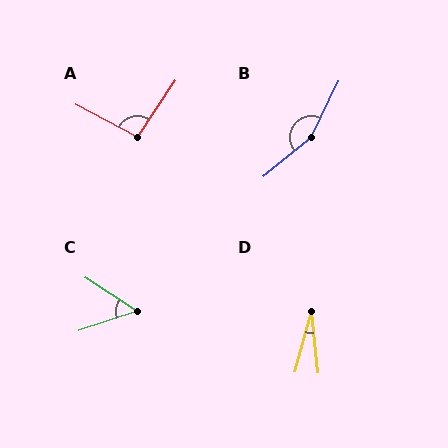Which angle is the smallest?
D, at approximately 21 degrees.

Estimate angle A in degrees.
Approximately 95 degrees.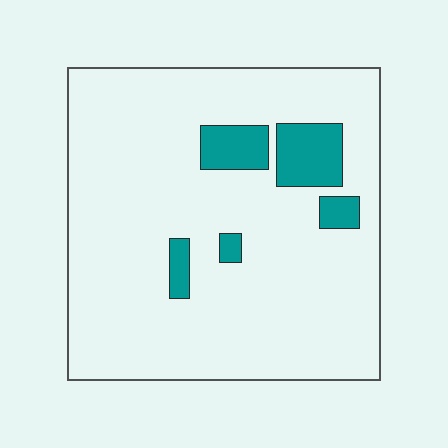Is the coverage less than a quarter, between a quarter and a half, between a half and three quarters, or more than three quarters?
Less than a quarter.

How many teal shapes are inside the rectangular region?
5.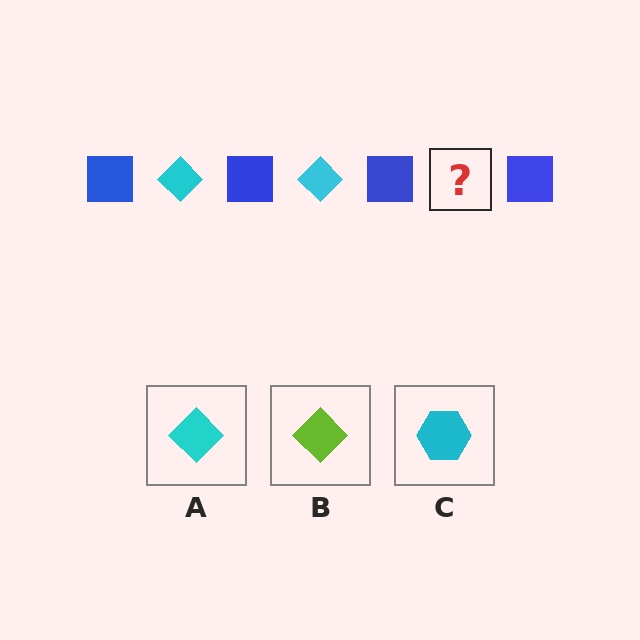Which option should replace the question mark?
Option A.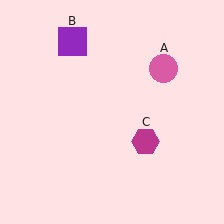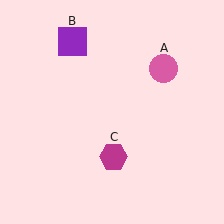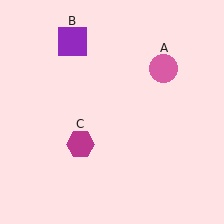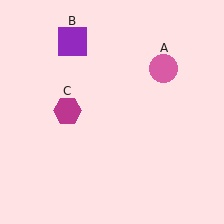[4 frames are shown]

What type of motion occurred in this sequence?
The magenta hexagon (object C) rotated clockwise around the center of the scene.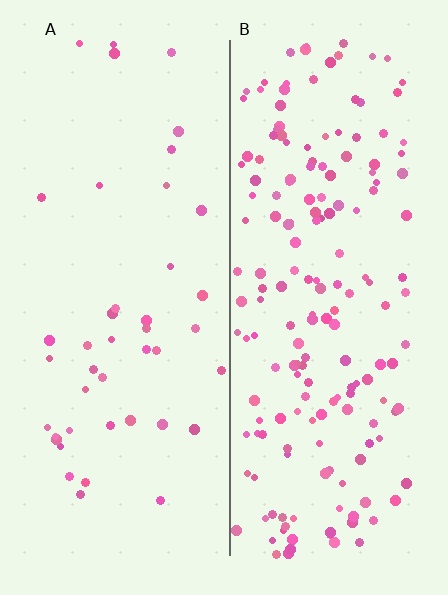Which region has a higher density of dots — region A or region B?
B (the right).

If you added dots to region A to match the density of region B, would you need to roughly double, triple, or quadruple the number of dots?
Approximately quadruple.